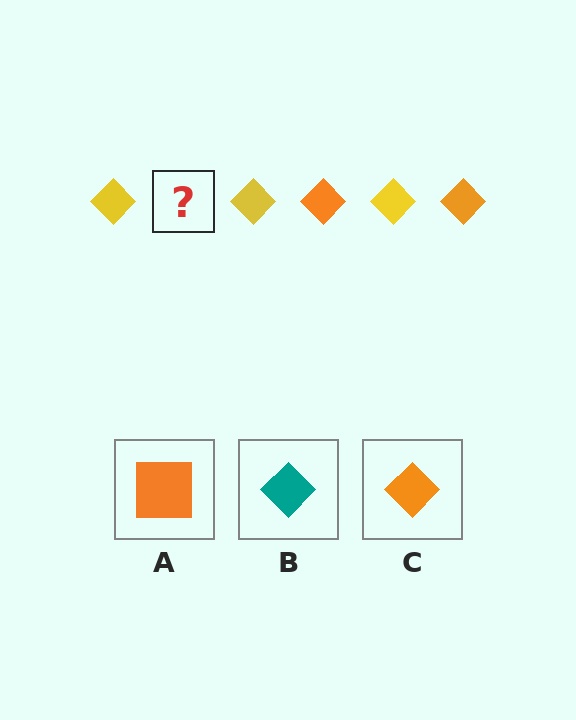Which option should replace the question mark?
Option C.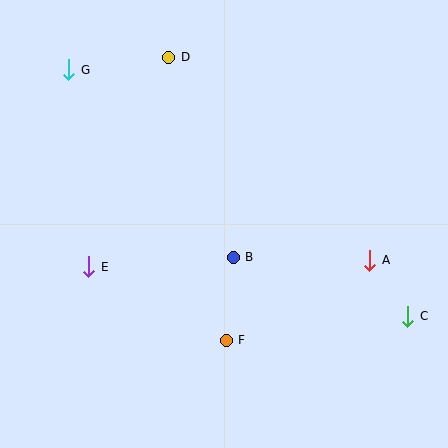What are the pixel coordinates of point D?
Point D is at (169, 57).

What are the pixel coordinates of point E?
Point E is at (89, 267).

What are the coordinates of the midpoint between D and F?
The midpoint between D and F is at (198, 199).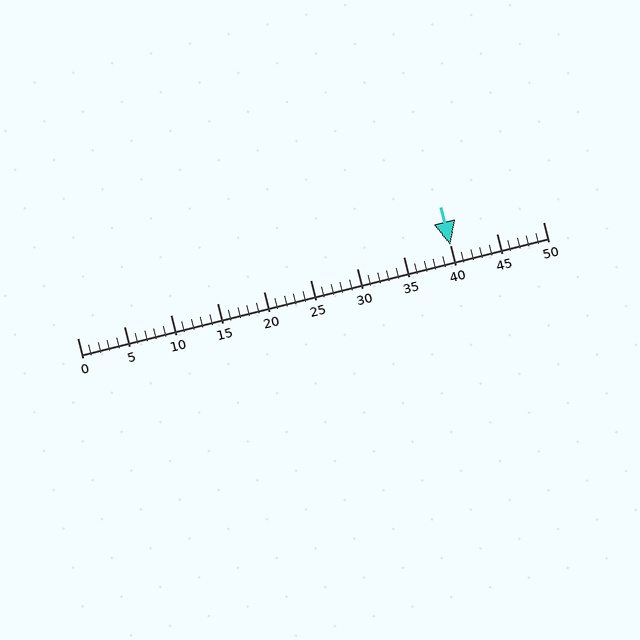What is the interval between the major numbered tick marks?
The major tick marks are spaced 5 units apart.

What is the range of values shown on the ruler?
The ruler shows values from 0 to 50.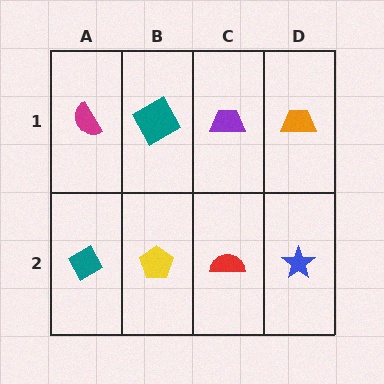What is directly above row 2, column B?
A teal square.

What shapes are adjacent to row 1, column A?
A teal diamond (row 2, column A), a teal square (row 1, column B).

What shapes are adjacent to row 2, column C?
A purple trapezoid (row 1, column C), a yellow pentagon (row 2, column B), a blue star (row 2, column D).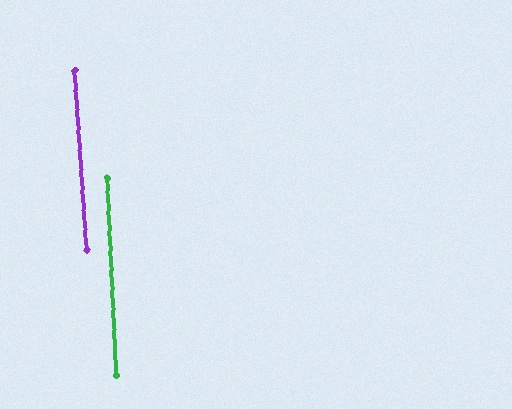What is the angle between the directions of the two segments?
Approximately 1 degree.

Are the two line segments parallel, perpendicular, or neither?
Parallel — their directions differ by only 1.2°.